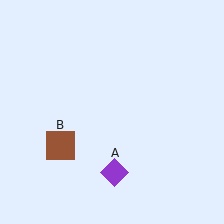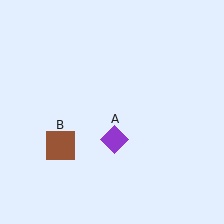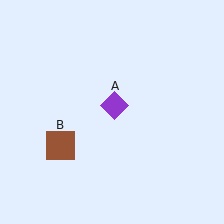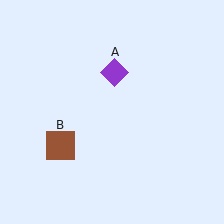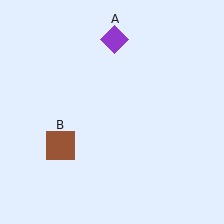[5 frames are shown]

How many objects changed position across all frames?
1 object changed position: purple diamond (object A).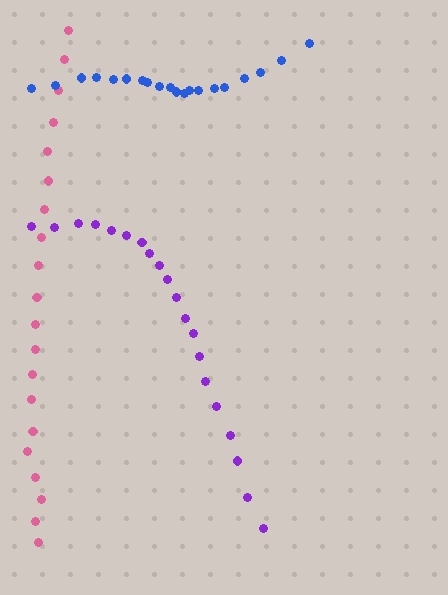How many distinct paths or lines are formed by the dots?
There are 3 distinct paths.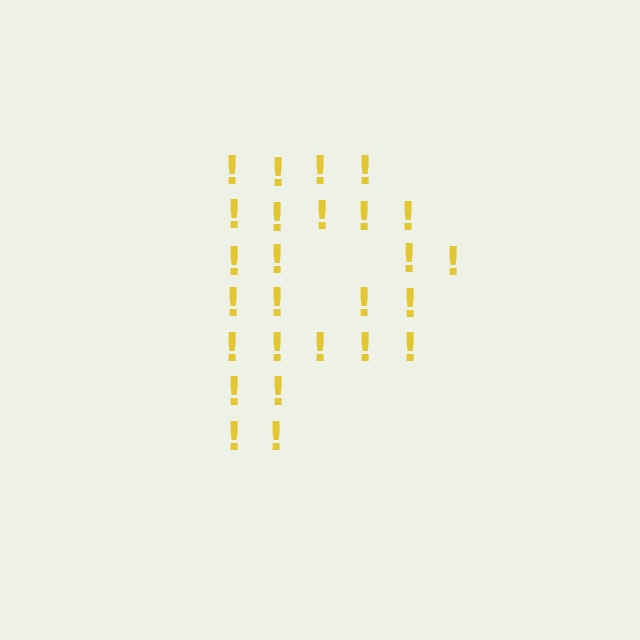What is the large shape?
The large shape is the letter P.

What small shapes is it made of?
It is made of small exclamation marks.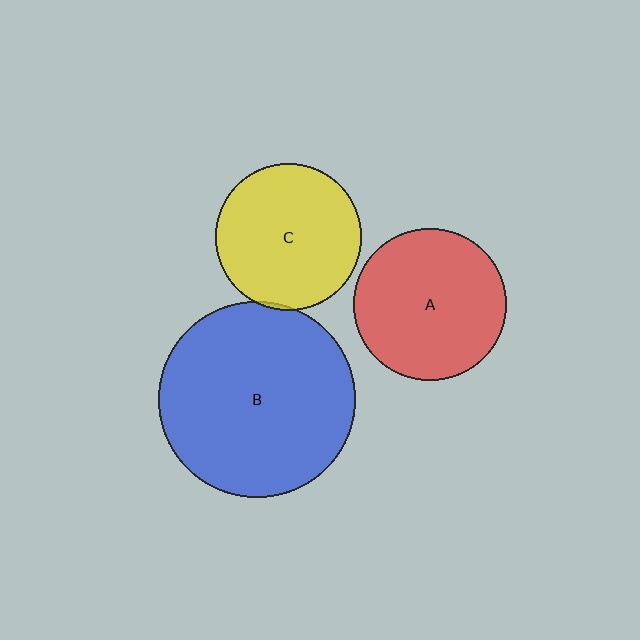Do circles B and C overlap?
Yes.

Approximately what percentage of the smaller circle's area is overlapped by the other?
Approximately 5%.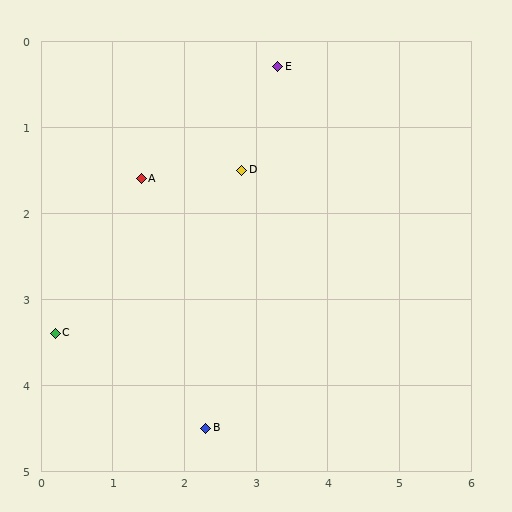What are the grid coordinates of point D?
Point D is at approximately (2.8, 1.5).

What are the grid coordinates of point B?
Point B is at approximately (2.3, 4.5).